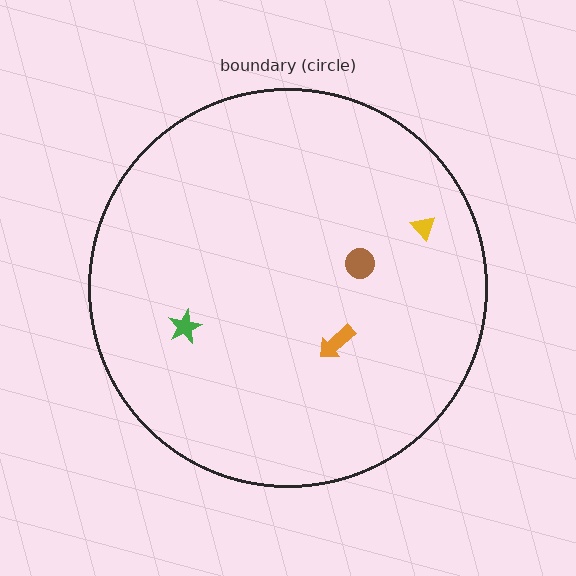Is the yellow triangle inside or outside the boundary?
Inside.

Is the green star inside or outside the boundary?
Inside.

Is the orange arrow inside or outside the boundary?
Inside.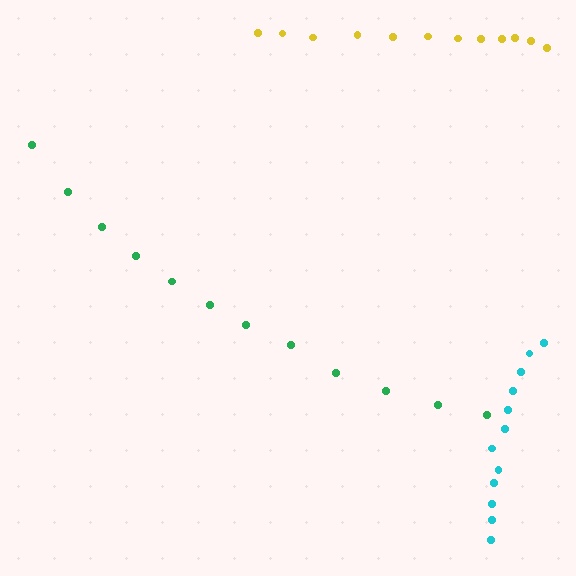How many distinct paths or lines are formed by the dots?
There are 3 distinct paths.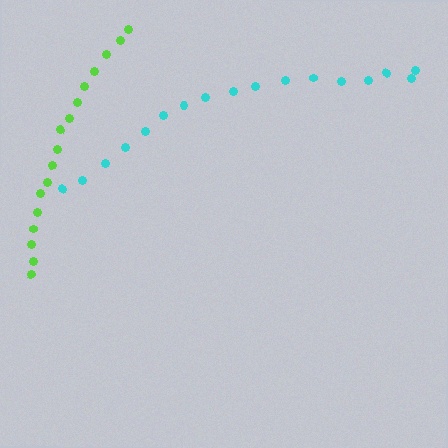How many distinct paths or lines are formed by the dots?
There are 2 distinct paths.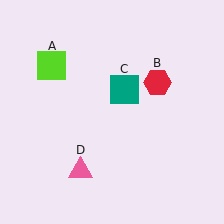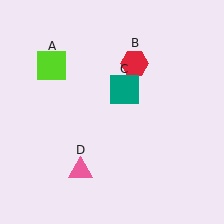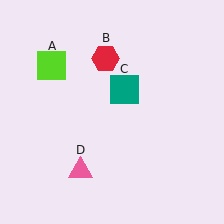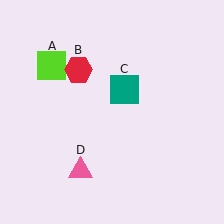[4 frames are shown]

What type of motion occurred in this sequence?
The red hexagon (object B) rotated counterclockwise around the center of the scene.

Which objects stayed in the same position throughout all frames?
Lime square (object A) and teal square (object C) and pink triangle (object D) remained stationary.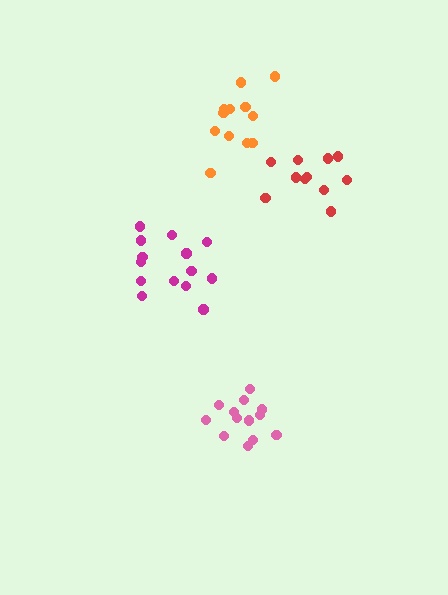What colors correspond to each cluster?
The clusters are colored: red, pink, magenta, orange.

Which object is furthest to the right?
The red cluster is rightmost.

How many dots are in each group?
Group 1: 11 dots, Group 2: 13 dots, Group 3: 14 dots, Group 4: 12 dots (50 total).